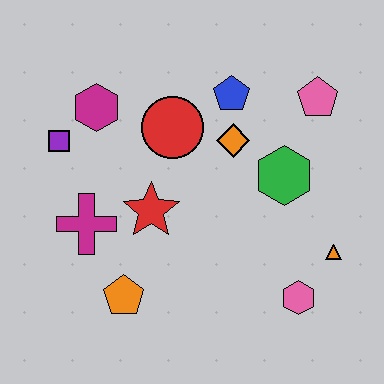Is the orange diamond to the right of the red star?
Yes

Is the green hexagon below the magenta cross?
No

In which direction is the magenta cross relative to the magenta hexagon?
The magenta cross is below the magenta hexagon.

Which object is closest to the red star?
The magenta cross is closest to the red star.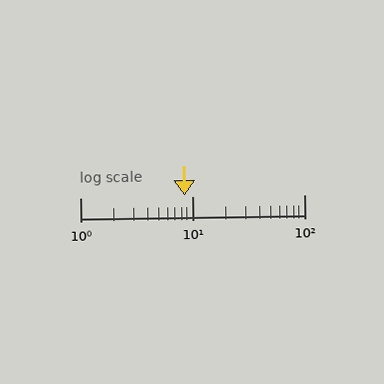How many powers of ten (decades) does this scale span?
The scale spans 2 decades, from 1 to 100.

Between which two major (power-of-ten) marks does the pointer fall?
The pointer is between 1 and 10.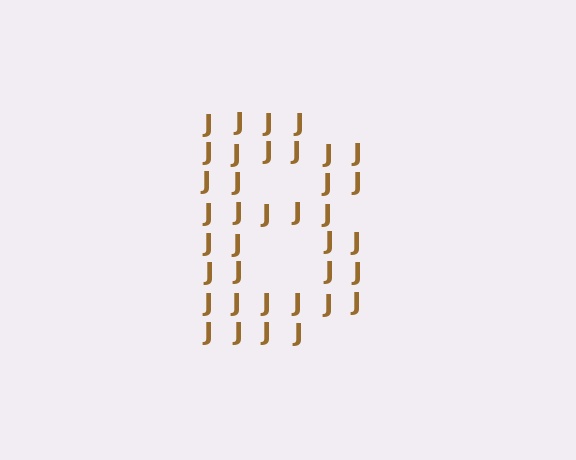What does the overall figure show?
The overall figure shows the letter B.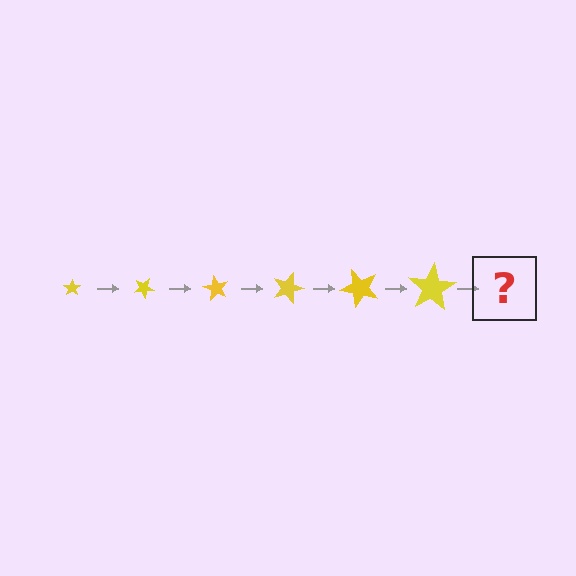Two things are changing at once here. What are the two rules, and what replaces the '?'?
The two rules are that the star grows larger each step and it rotates 30 degrees each step. The '?' should be a star, larger than the previous one and rotated 180 degrees from the start.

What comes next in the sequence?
The next element should be a star, larger than the previous one and rotated 180 degrees from the start.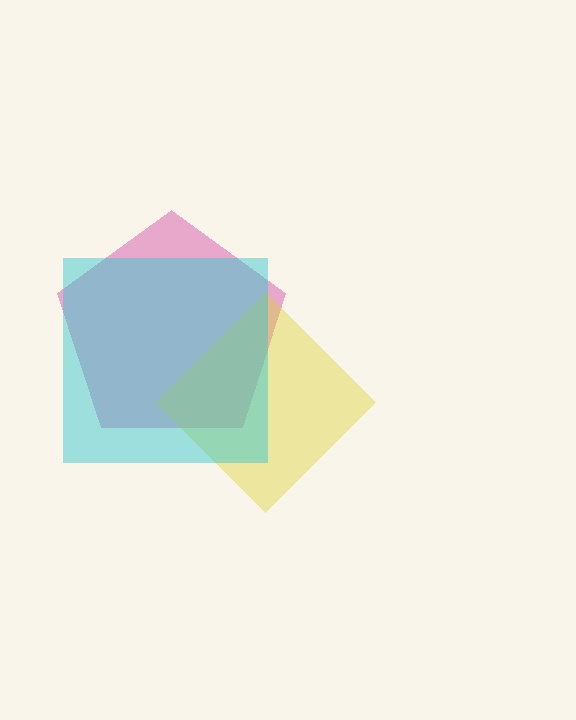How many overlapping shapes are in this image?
There are 3 overlapping shapes in the image.